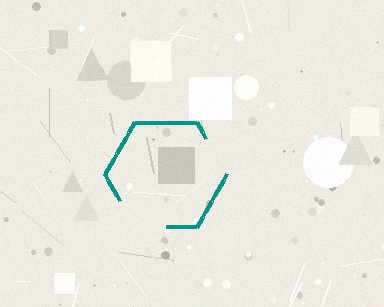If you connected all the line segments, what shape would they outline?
They would outline a hexagon.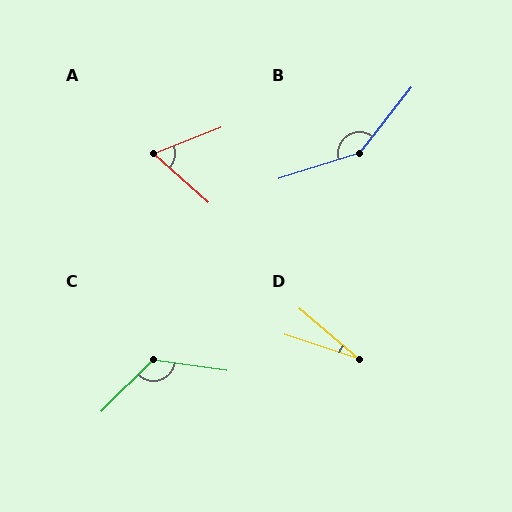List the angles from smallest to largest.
D (22°), A (63°), C (127°), B (146°).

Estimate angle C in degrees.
Approximately 127 degrees.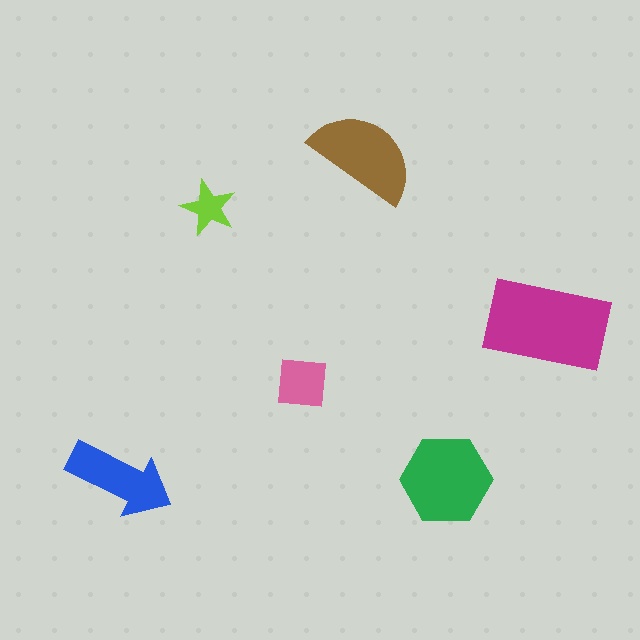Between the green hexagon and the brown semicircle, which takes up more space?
The green hexagon.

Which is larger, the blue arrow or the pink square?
The blue arrow.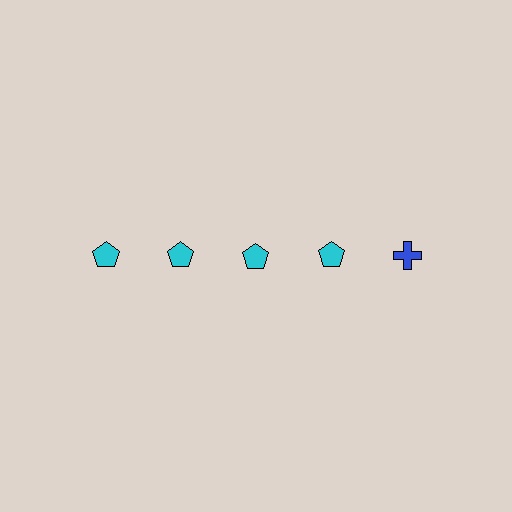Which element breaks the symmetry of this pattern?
The blue cross in the top row, rightmost column breaks the symmetry. All other shapes are cyan pentagons.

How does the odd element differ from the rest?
It differs in both color (blue instead of cyan) and shape (cross instead of pentagon).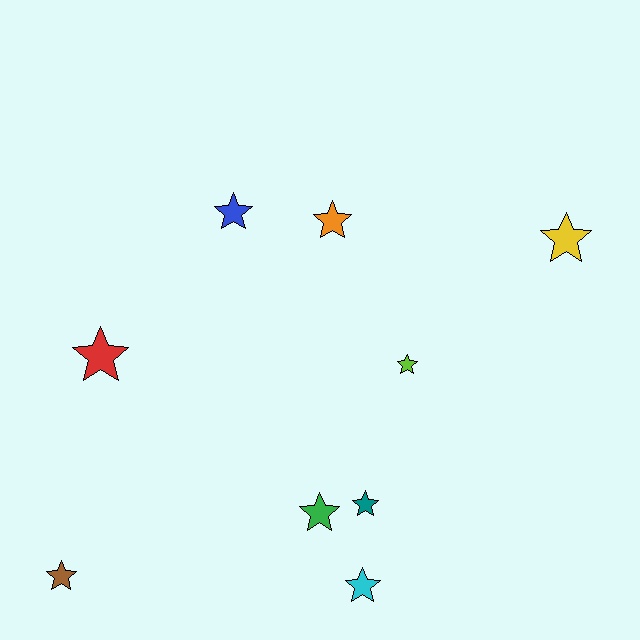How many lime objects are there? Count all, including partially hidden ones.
There is 1 lime object.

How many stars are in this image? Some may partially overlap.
There are 9 stars.